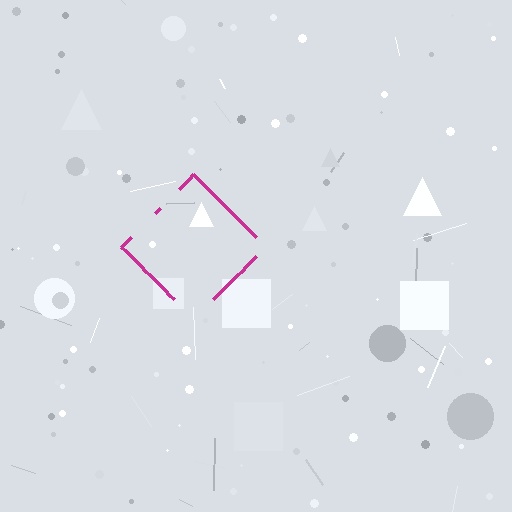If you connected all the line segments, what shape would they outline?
They would outline a diamond.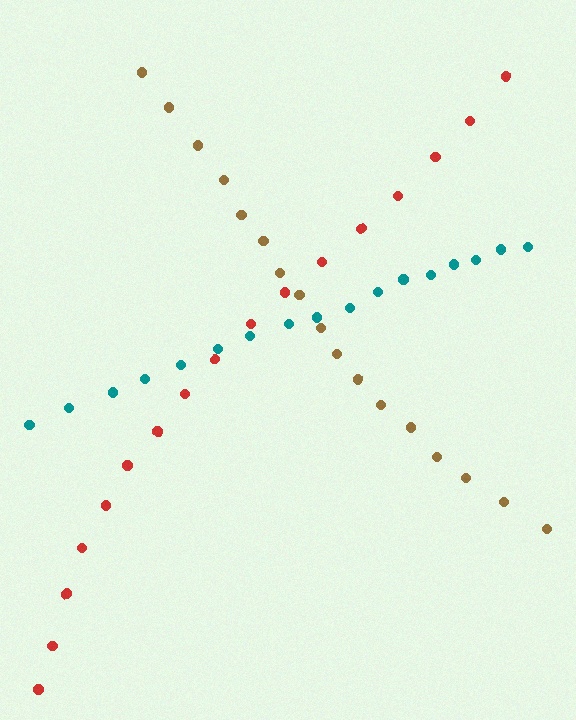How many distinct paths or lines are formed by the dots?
There are 3 distinct paths.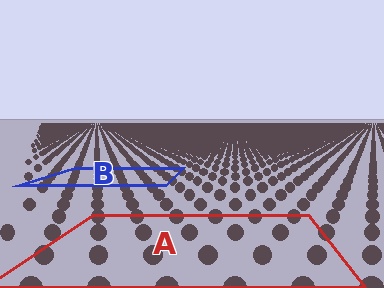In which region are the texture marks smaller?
The texture marks are smaller in region B, because it is farther away.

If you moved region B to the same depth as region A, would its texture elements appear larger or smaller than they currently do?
They would appear larger. At a closer depth, the same texture elements are projected at a bigger on-screen size.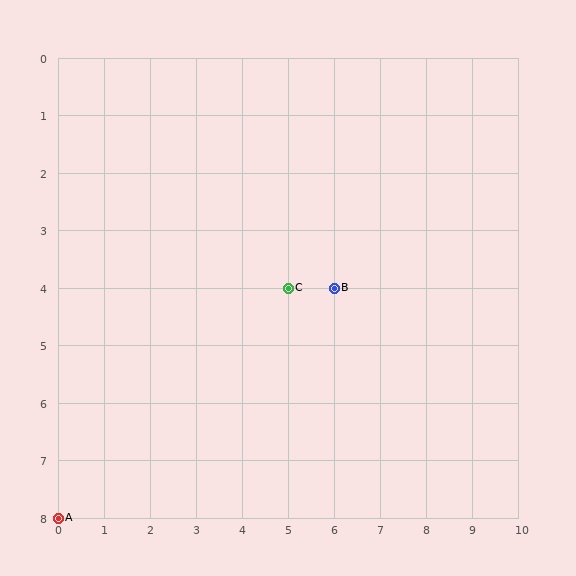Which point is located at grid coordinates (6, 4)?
Point B is at (6, 4).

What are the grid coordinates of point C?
Point C is at grid coordinates (5, 4).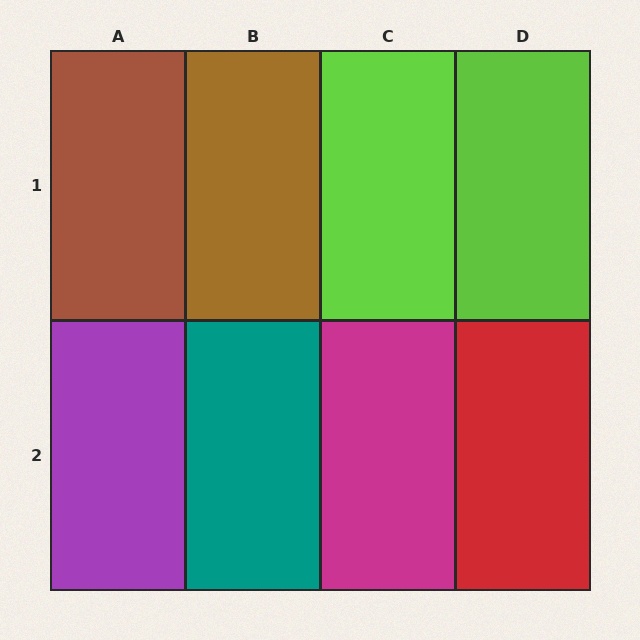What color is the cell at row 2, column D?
Red.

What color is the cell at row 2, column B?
Teal.